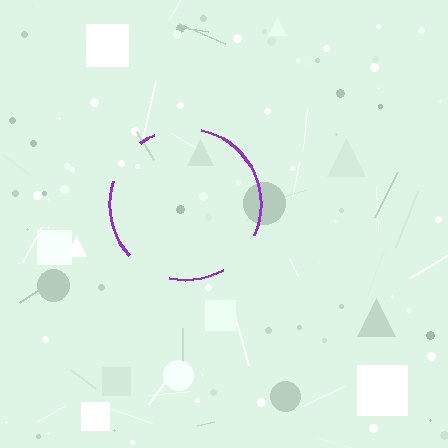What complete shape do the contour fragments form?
The contour fragments form a circle.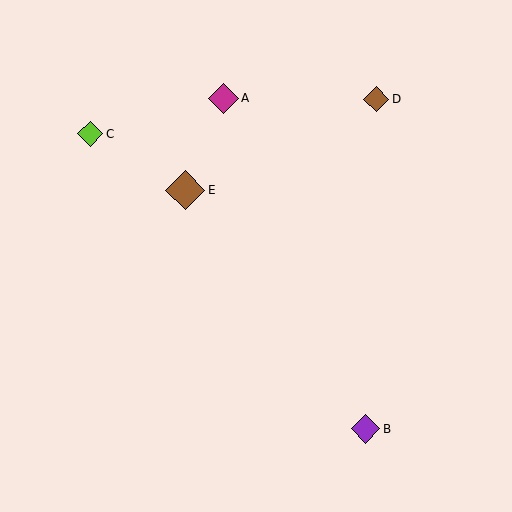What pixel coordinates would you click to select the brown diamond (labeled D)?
Click at (376, 99) to select the brown diamond D.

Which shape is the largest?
The brown diamond (labeled E) is the largest.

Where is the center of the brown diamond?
The center of the brown diamond is at (185, 190).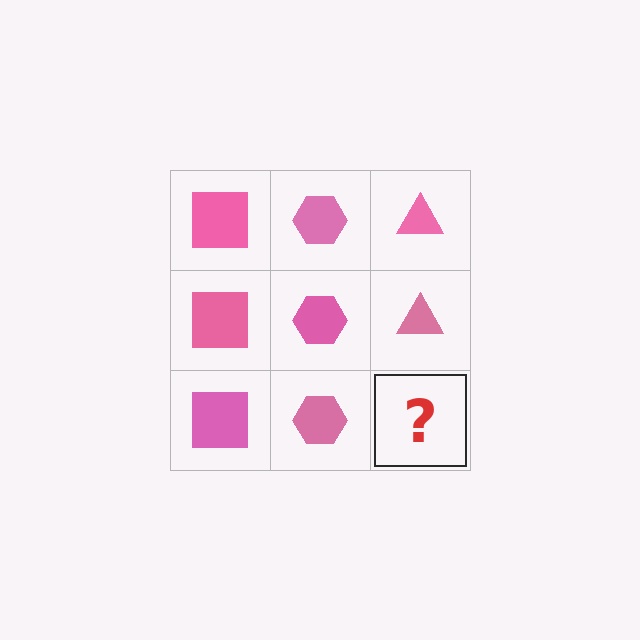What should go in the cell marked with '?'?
The missing cell should contain a pink triangle.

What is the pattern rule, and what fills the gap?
The rule is that each column has a consistent shape. The gap should be filled with a pink triangle.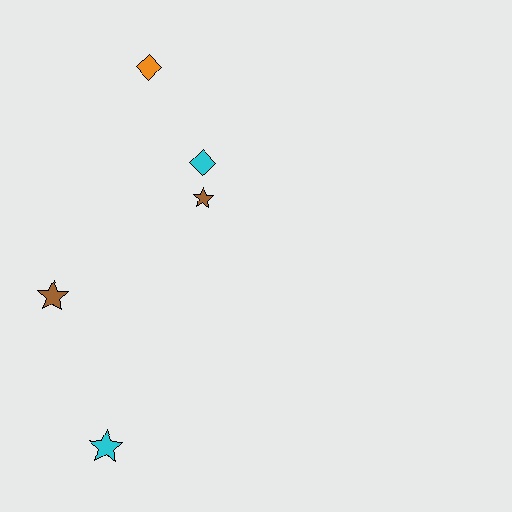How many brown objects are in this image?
There are 2 brown objects.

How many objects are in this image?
There are 5 objects.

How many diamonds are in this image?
There are 2 diamonds.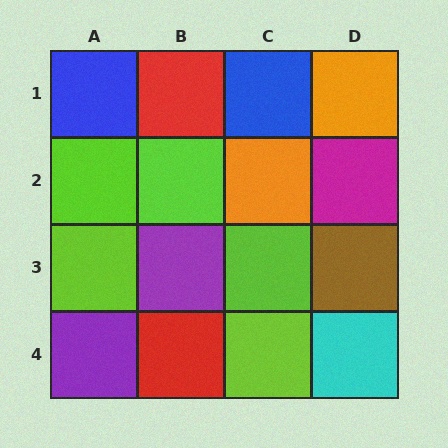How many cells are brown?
1 cell is brown.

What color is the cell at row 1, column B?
Red.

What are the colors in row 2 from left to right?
Lime, lime, orange, magenta.